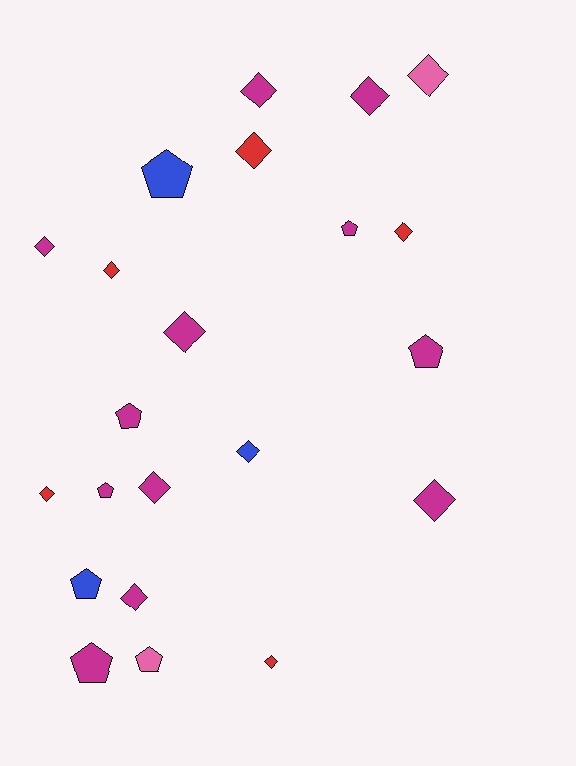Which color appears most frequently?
Magenta, with 12 objects.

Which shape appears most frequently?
Diamond, with 14 objects.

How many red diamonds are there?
There are 5 red diamonds.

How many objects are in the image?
There are 22 objects.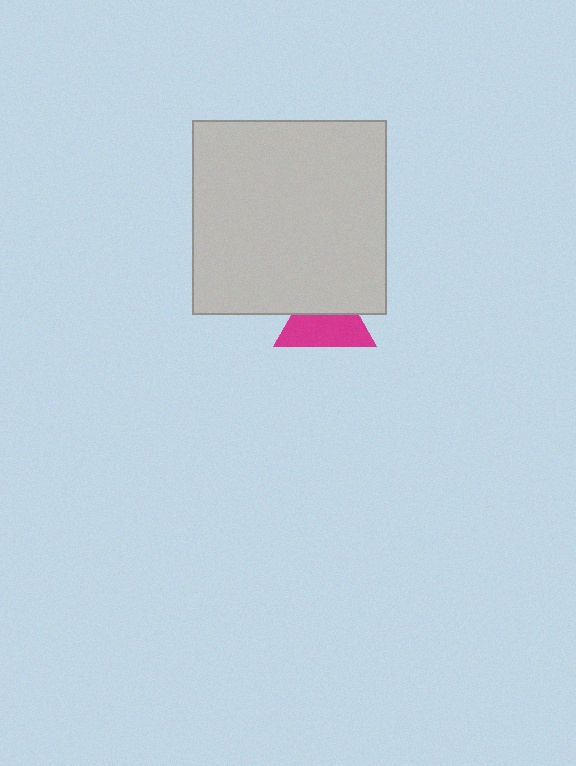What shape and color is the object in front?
The object in front is a light gray square.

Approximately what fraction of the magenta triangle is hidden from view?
Roughly 42% of the magenta triangle is hidden behind the light gray square.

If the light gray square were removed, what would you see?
You would see the complete magenta triangle.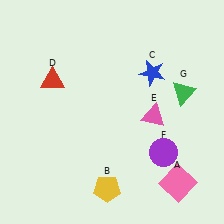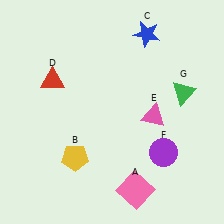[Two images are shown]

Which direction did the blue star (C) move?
The blue star (C) moved up.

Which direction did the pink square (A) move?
The pink square (A) moved left.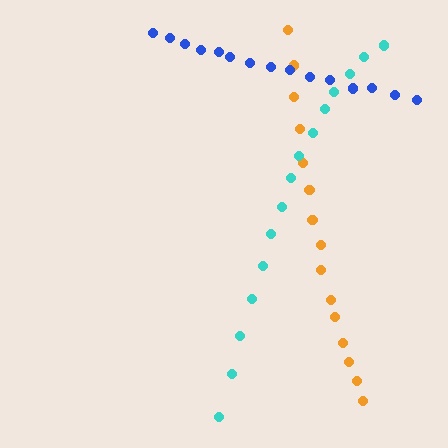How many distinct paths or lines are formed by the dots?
There are 3 distinct paths.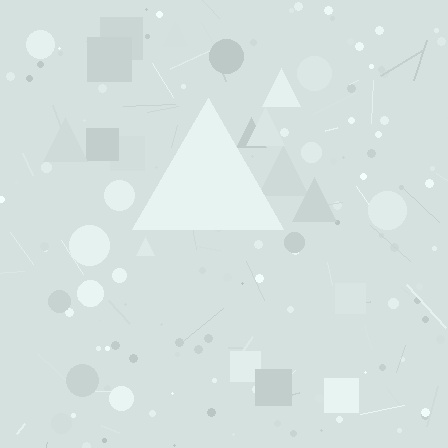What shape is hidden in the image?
A triangle is hidden in the image.